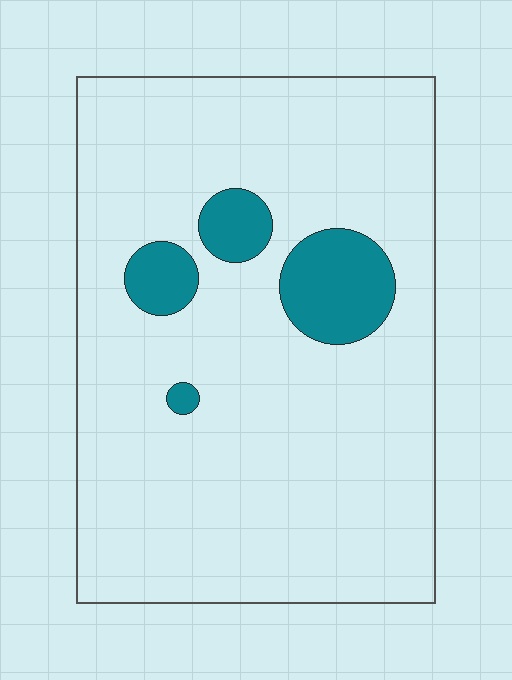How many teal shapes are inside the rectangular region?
4.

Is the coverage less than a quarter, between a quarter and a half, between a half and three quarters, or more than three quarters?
Less than a quarter.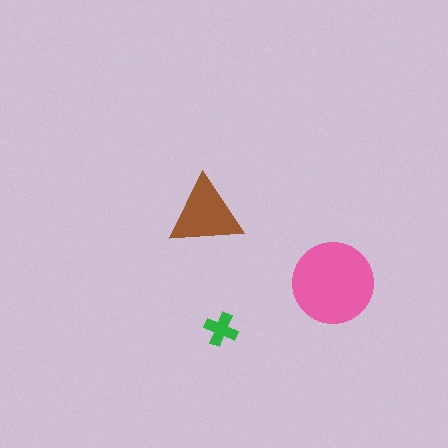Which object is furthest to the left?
The brown triangle is leftmost.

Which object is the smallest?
The green cross.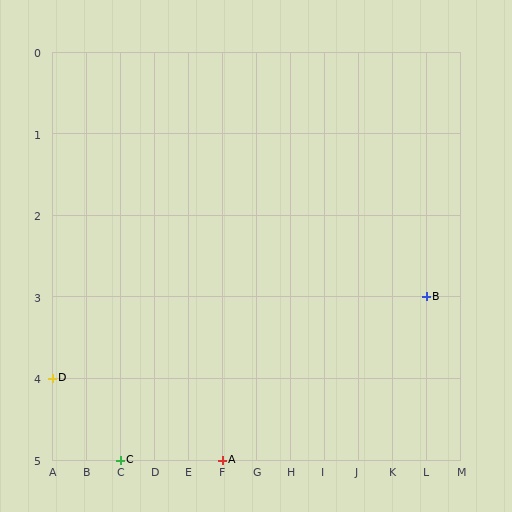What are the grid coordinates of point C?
Point C is at grid coordinates (C, 5).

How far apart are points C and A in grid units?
Points C and A are 3 columns apart.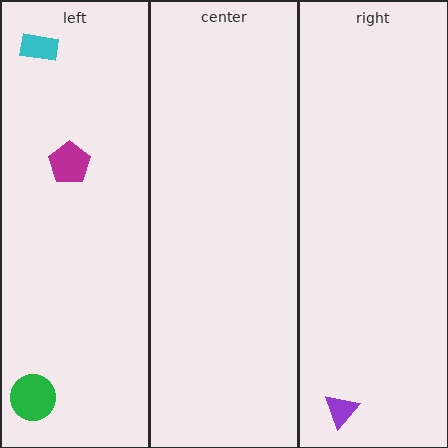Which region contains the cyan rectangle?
The left region.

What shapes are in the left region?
The cyan rectangle, the green circle, the magenta pentagon.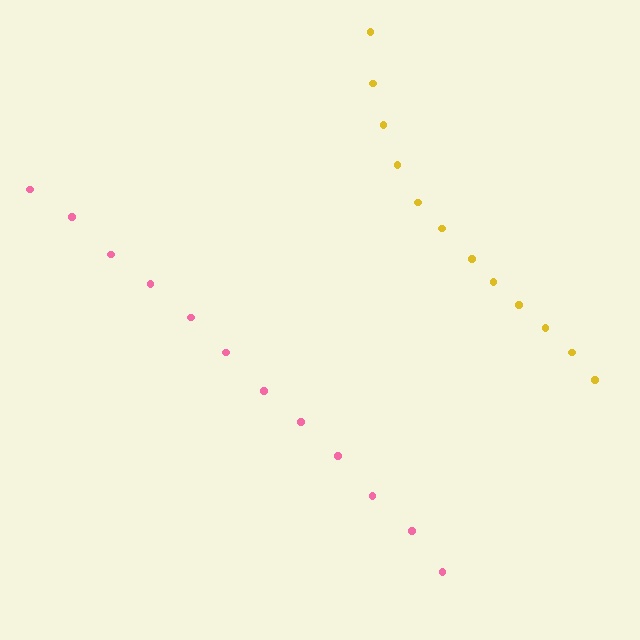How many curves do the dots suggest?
There are 2 distinct paths.